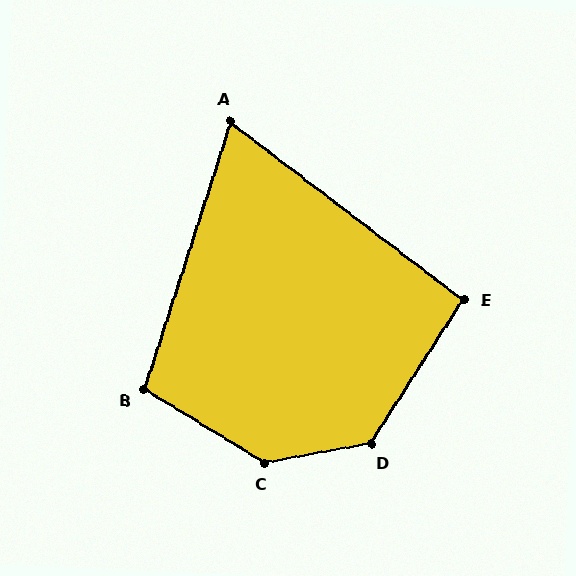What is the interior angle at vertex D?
Approximately 133 degrees (obtuse).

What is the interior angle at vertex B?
Approximately 103 degrees (obtuse).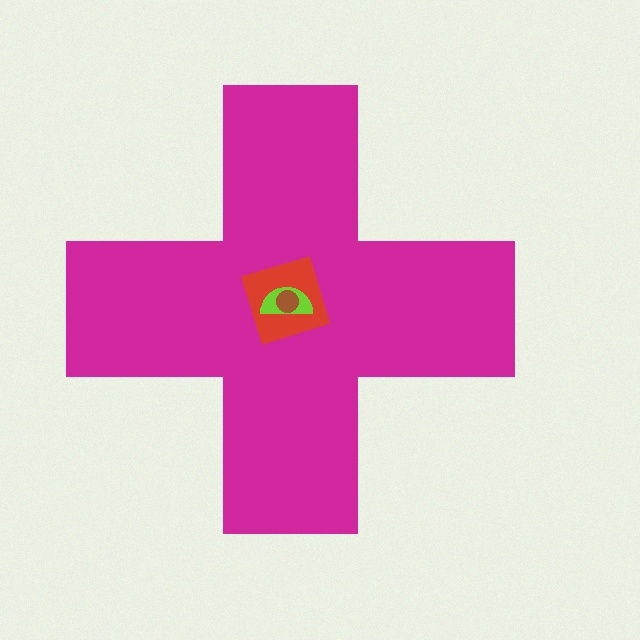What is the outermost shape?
The magenta cross.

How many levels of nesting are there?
4.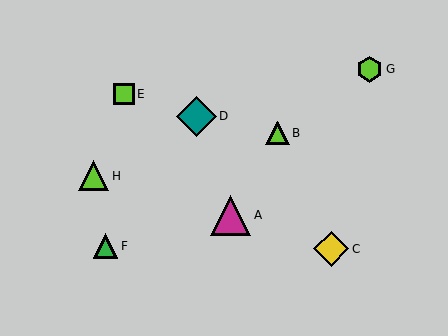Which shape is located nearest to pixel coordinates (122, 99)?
The lime square (labeled E) at (124, 94) is nearest to that location.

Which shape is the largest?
The magenta triangle (labeled A) is the largest.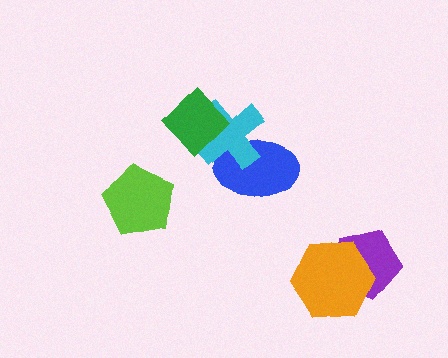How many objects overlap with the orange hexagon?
1 object overlaps with the orange hexagon.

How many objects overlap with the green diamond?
1 object overlaps with the green diamond.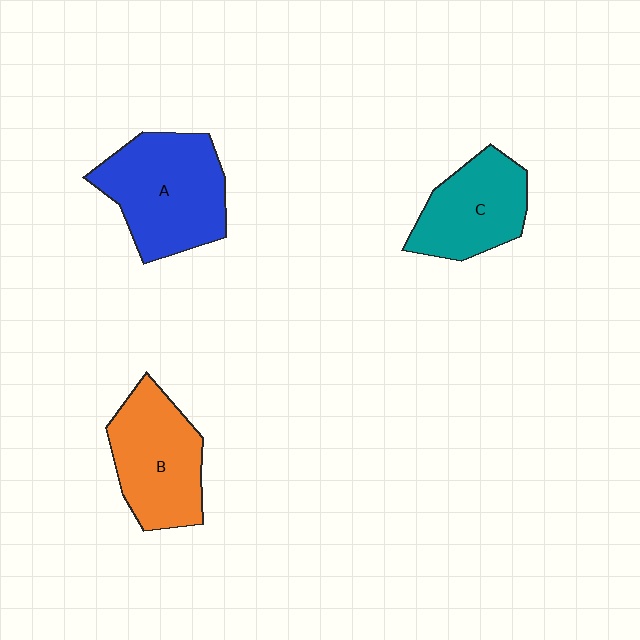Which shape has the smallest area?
Shape C (teal).